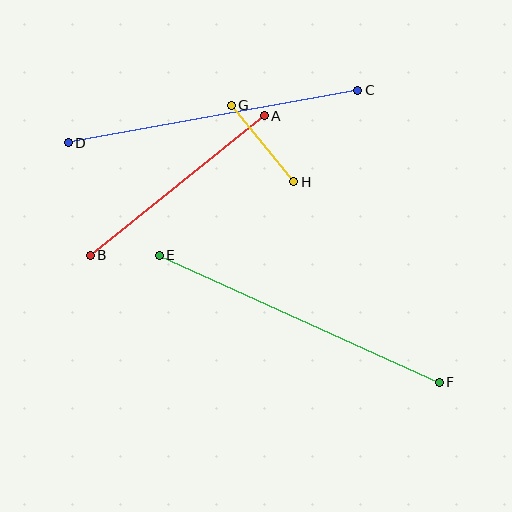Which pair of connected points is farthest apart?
Points E and F are farthest apart.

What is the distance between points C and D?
The distance is approximately 294 pixels.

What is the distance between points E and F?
The distance is approximately 308 pixels.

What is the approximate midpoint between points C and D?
The midpoint is at approximately (213, 116) pixels.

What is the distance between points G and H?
The distance is approximately 99 pixels.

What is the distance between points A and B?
The distance is approximately 223 pixels.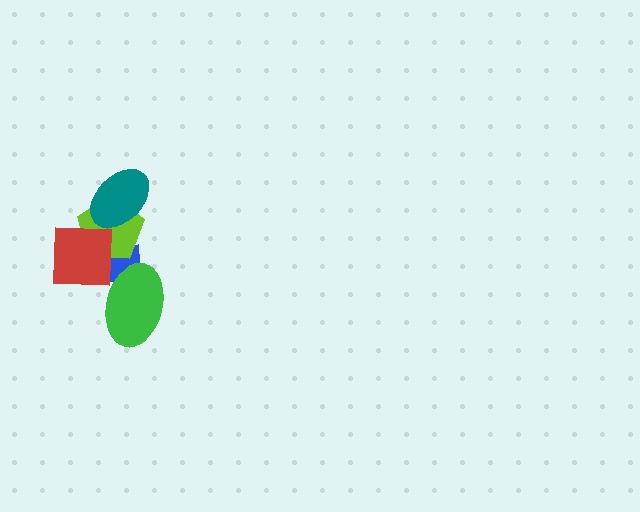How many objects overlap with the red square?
3 objects overlap with the red square.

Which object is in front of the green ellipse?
The red square is in front of the green ellipse.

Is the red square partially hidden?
No, no other shape covers it.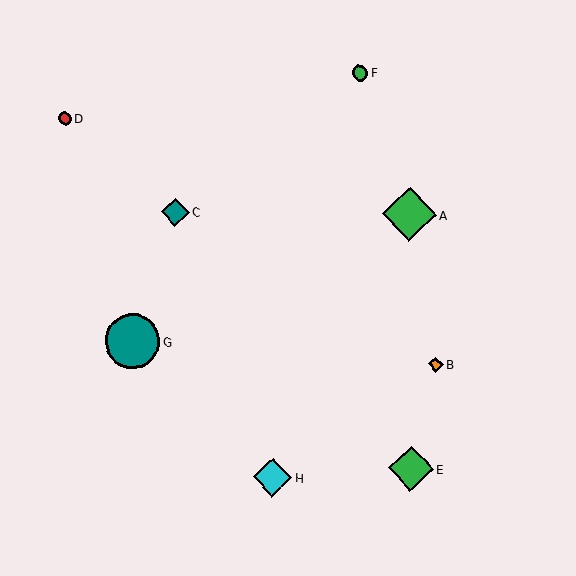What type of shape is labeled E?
Shape E is a green diamond.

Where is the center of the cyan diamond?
The center of the cyan diamond is at (273, 477).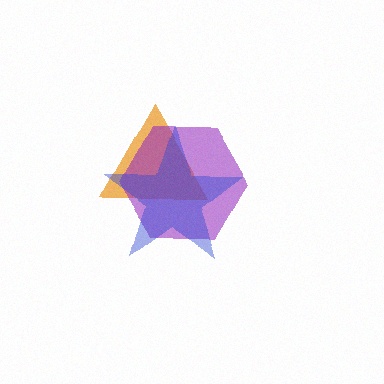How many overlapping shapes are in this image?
There are 3 overlapping shapes in the image.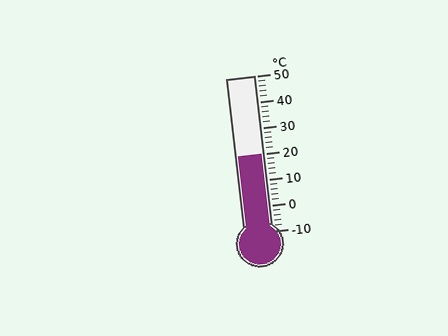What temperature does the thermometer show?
The thermometer shows approximately 20°C.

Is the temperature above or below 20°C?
The temperature is at 20°C.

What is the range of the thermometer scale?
The thermometer scale ranges from -10°C to 50°C.